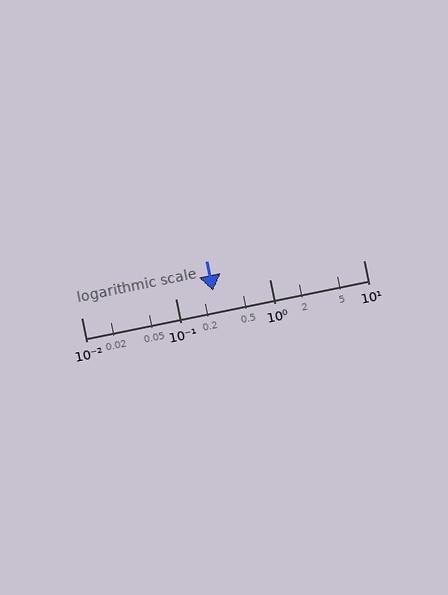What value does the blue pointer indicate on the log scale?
The pointer indicates approximately 0.25.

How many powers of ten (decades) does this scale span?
The scale spans 3 decades, from 0.01 to 10.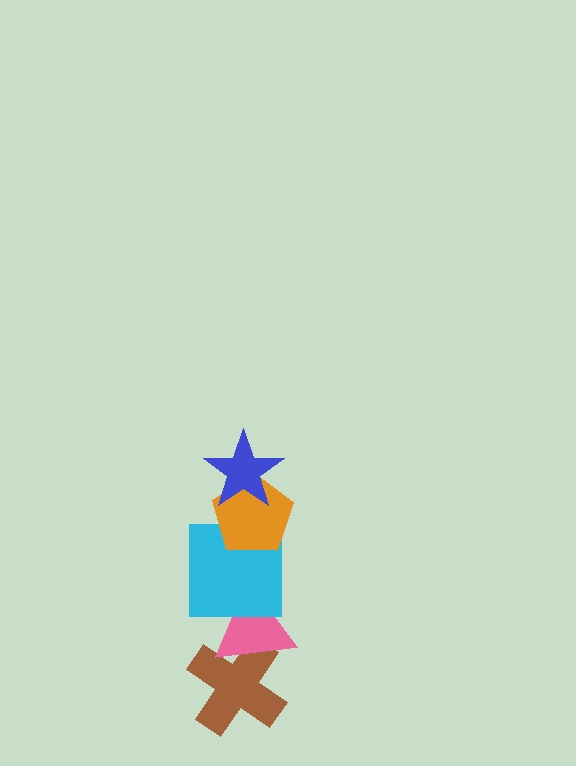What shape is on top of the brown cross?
The pink triangle is on top of the brown cross.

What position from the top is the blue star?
The blue star is 1st from the top.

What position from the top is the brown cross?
The brown cross is 5th from the top.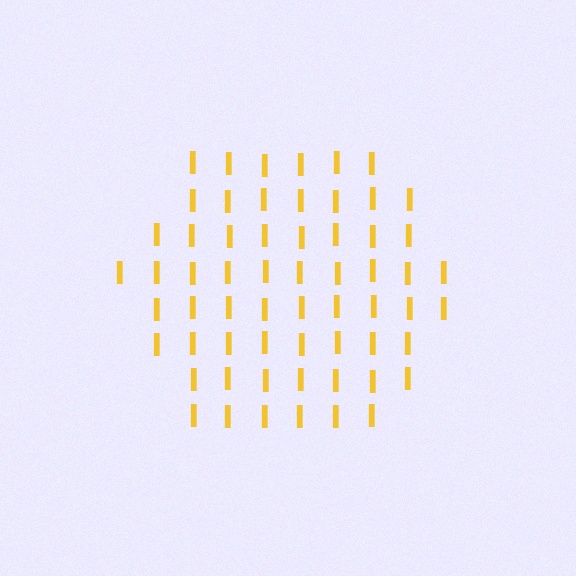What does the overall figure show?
The overall figure shows a hexagon.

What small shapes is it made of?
It is made of small letter I's.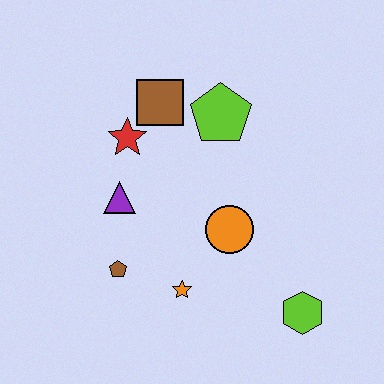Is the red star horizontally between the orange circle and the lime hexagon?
No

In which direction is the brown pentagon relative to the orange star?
The brown pentagon is to the left of the orange star.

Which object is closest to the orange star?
The brown pentagon is closest to the orange star.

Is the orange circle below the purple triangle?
Yes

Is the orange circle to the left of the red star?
No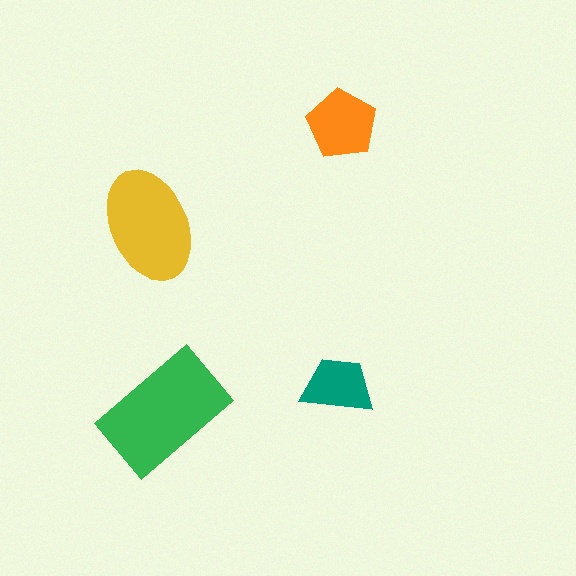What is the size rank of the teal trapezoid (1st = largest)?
4th.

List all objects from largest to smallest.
The green rectangle, the yellow ellipse, the orange pentagon, the teal trapezoid.